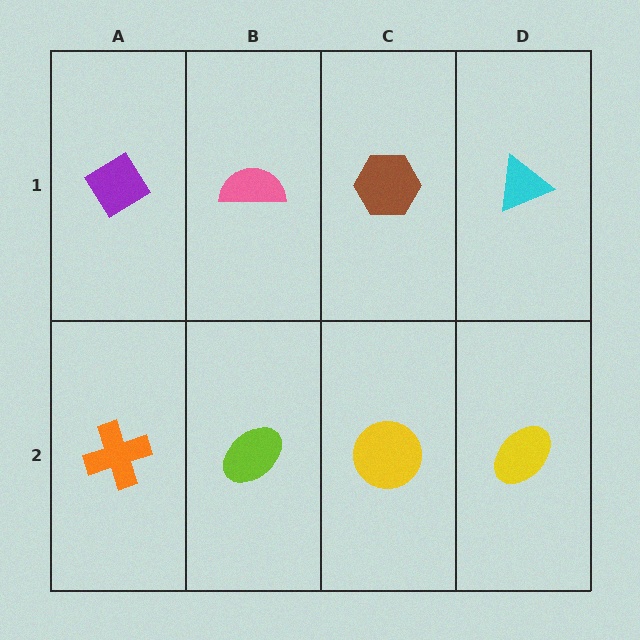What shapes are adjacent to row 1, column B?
A lime ellipse (row 2, column B), a purple diamond (row 1, column A), a brown hexagon (row 1, column C).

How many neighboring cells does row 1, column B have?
3.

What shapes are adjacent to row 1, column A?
An orange cross (row 2, column A), a pink semicircle (row 1, column B).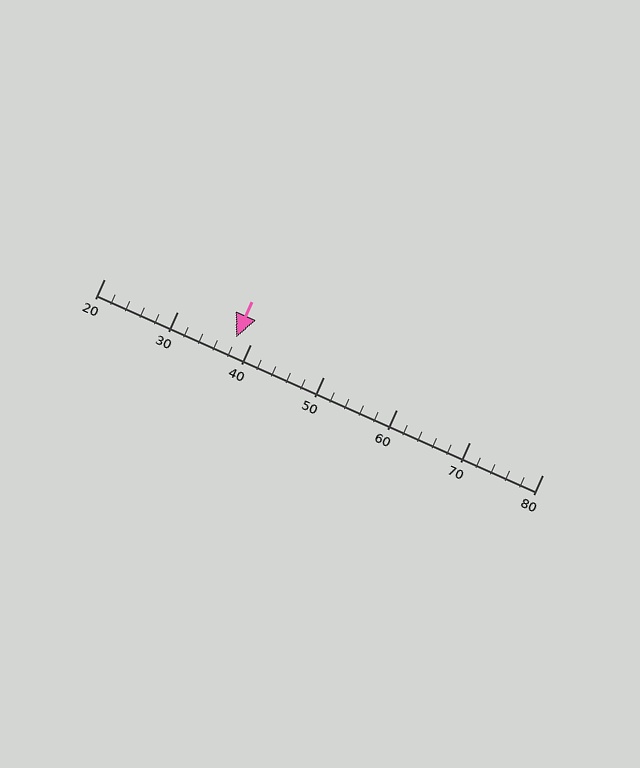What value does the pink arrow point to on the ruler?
The pink arrow points to approximately 38.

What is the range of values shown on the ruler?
The ruler shows values from 20 to 80.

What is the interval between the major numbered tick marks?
The major tick marks are spaced 10 units apart.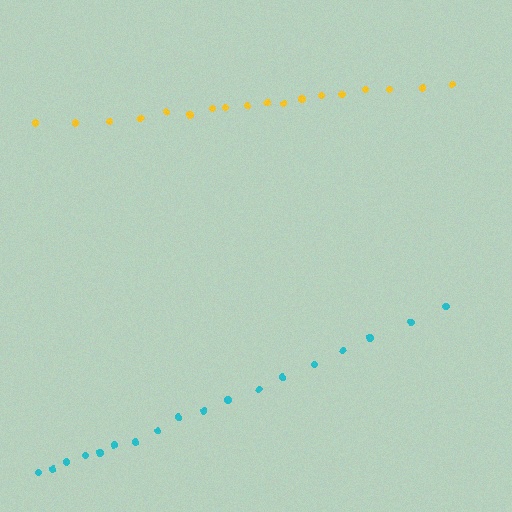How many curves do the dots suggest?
There are 2 distinct paths.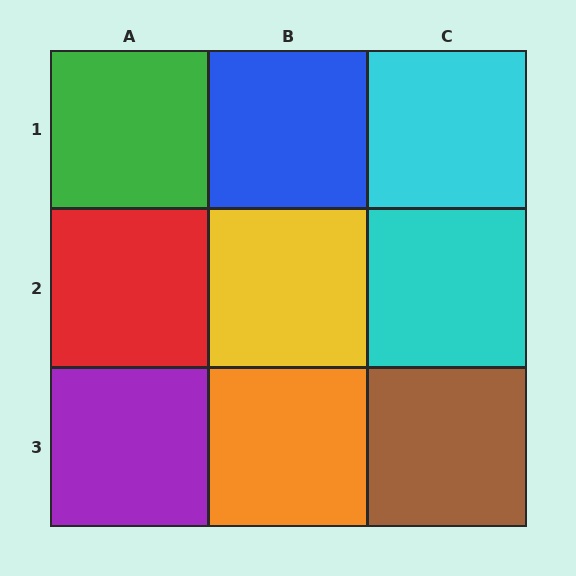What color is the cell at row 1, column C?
Cyan.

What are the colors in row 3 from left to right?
Purple, orange, brown.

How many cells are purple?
1 cell is purple.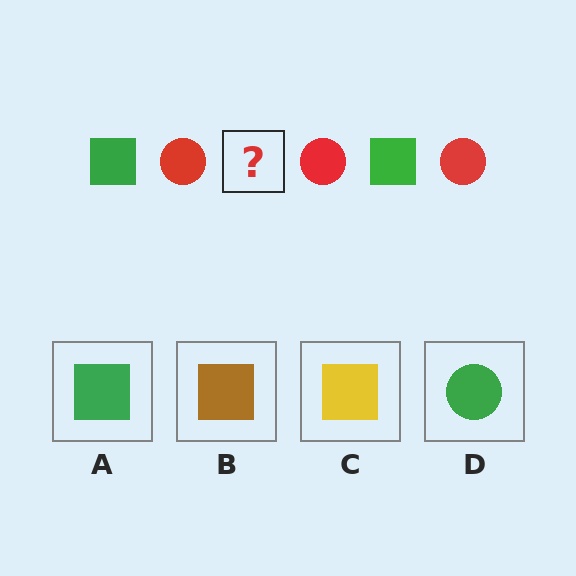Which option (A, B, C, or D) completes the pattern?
A.